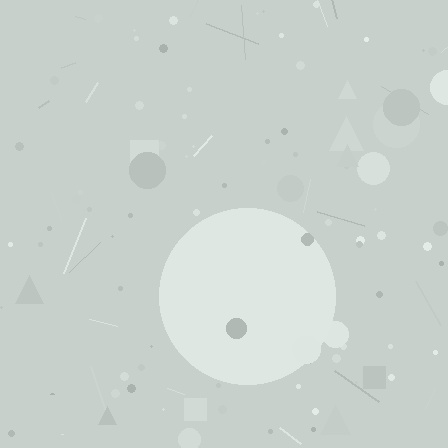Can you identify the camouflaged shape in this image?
The camouflaged shape is a circle.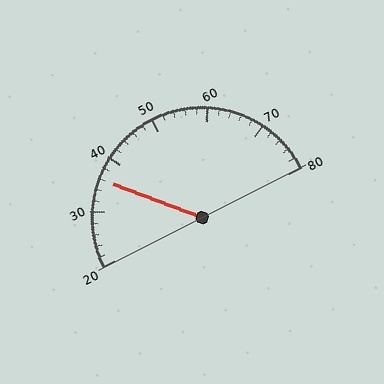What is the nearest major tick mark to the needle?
The nearest major tick mark is 40.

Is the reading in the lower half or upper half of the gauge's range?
The reading is in the lower half of the range (20 to 80).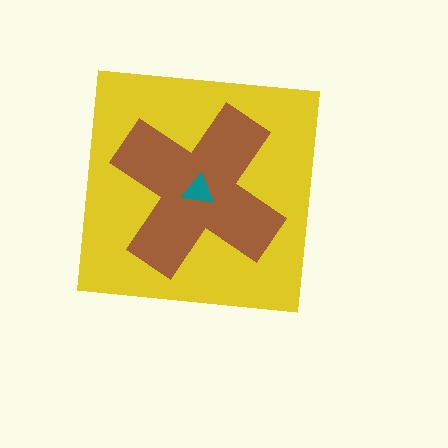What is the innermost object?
The teal triangle.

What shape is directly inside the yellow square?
The brown cross.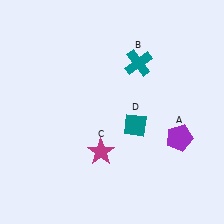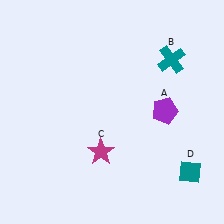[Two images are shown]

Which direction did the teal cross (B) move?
The teal cross (B) moved right.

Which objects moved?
The objects that moved are: the purple pentagon (A), the teal cross (B), the teal diamond (D).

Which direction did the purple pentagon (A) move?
The purple pentagon (A) moved up.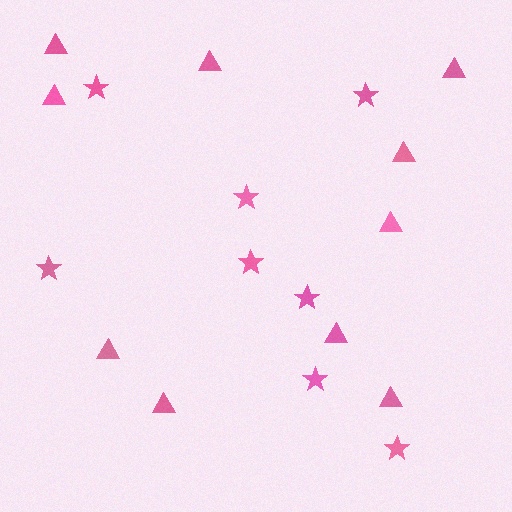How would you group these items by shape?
There are 2 groups: one group of triangles (10) and one group of stars (8).